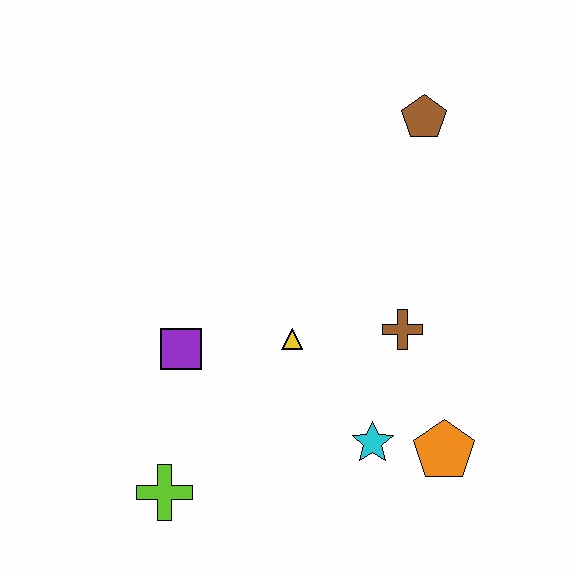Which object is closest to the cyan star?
The orange pentagon is closest to the cyan star.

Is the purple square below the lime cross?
No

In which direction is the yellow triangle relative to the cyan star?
The yellow triangle is above the cyan star.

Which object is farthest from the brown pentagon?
The lime cross is farthest from the brown pentagon.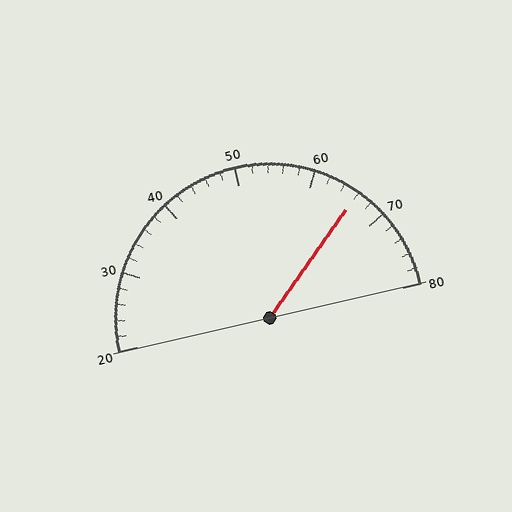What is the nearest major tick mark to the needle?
The nearest major tick mark is 70.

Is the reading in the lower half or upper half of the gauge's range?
The reading is in the upper half of the range (20 to 80).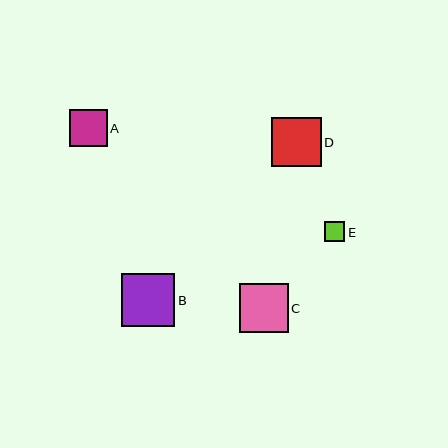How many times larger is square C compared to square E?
Square C is approximately 2.4 times the size of square E.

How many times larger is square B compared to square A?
Square B is approximately 1.4 times the size of square A.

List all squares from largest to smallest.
From largest to smallest: B, D, C, A, E.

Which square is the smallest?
Square E is the smallest with a size of approximately 20 pixels.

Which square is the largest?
Square B is the largest with a size of approximately 53 pixels.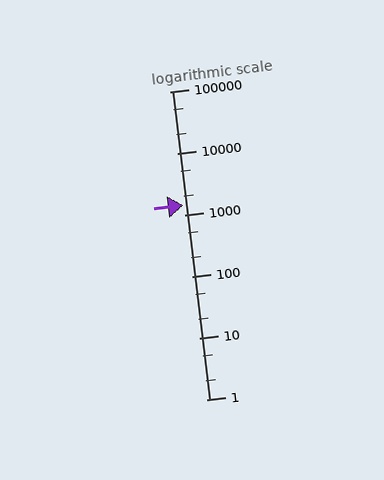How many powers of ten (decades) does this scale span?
The scale spans 5 decades, from 1 to 100000.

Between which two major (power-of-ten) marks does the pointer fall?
The pointer is between 1000 and 10000.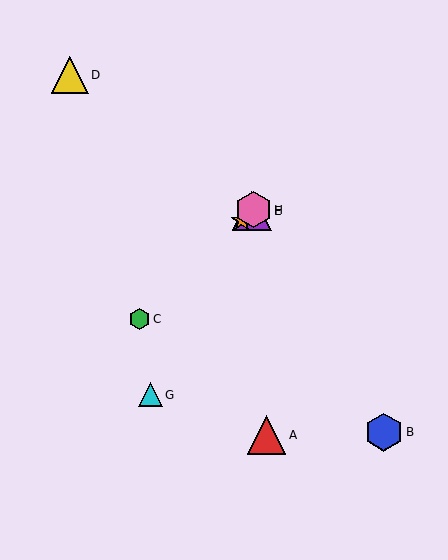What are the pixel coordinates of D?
Object D is at (70, 75).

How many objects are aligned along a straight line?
4 objects (C, E, F, H) are aligned along a straight line.